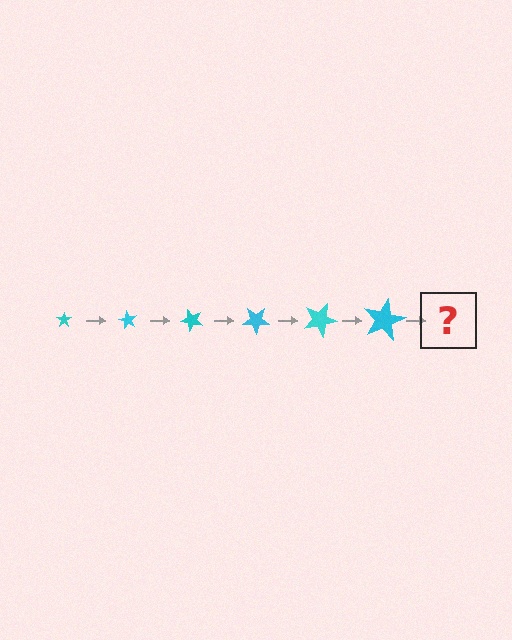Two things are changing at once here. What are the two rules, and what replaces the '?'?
The two rules are that the star grows larger each step and it rotates 60 degrees each step. The '?' should be a star, larger than the previous one and rotated 360 degrees from the start.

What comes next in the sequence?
The next element should be a star, larger than the previous one and rotated 360 degrees from the start.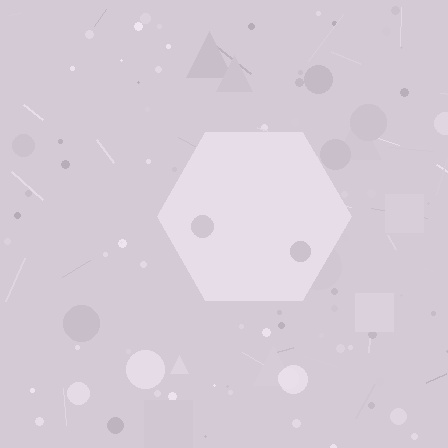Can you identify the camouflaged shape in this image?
The camouflaged shape is a hexagon.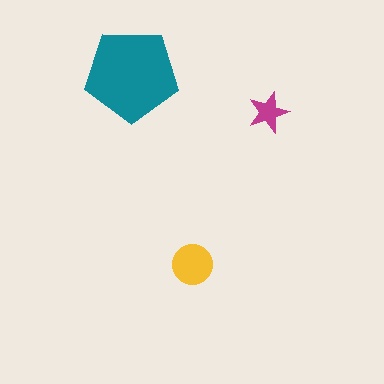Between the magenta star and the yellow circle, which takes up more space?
The yellow circle.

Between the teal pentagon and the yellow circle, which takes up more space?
The teal pentagon.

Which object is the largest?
The teal pentagon.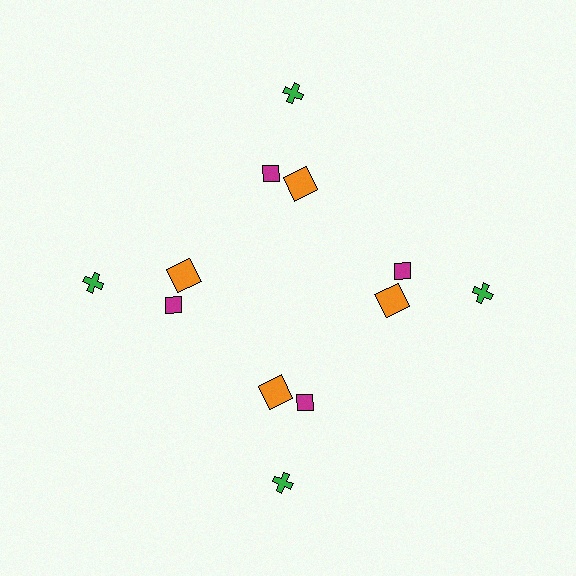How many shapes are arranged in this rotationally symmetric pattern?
There are 12 shapes, arranged in 4 groups of 3.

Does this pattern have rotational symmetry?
Yes, this pattern has 4-fold rotational symmetry. It looks the same after rotating 90 degrees around the center.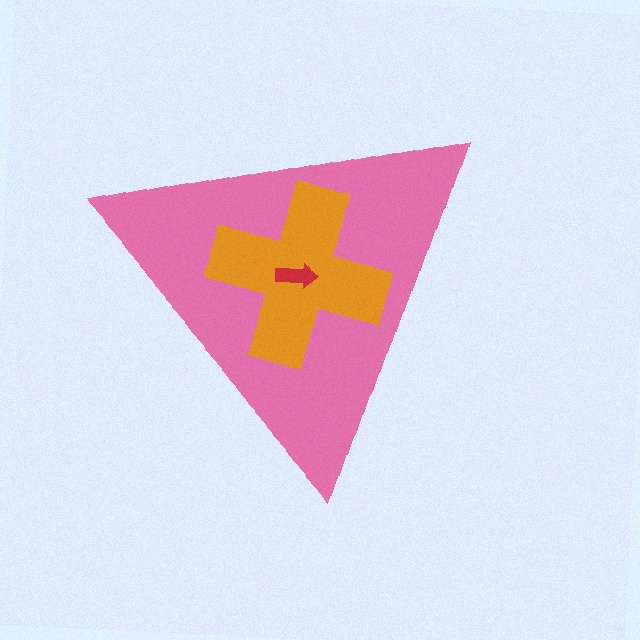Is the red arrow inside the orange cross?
Yes.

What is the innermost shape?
The red arrow.